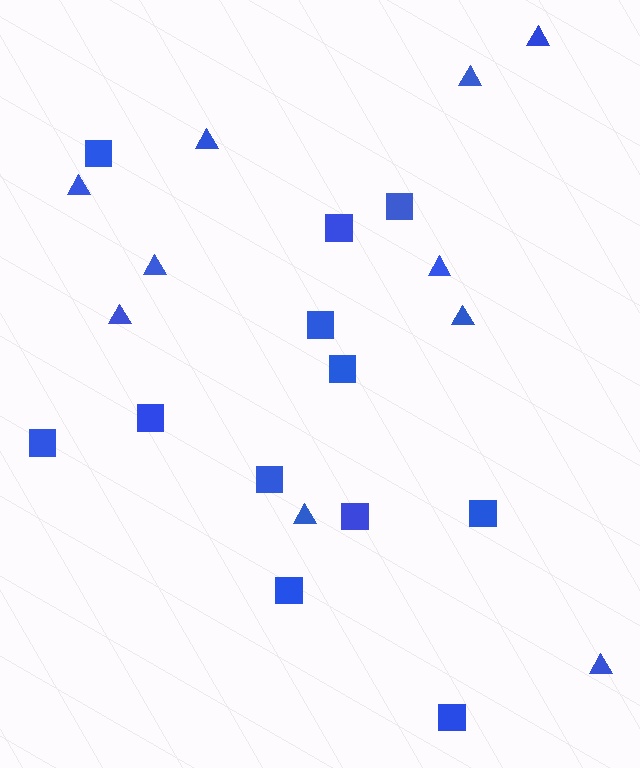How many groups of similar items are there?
There are 2 groups: one group of squares (12) and one group of triangles (10).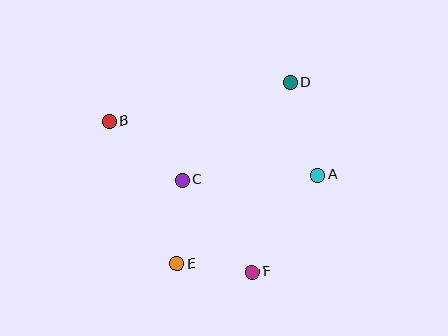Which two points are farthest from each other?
Points A and B are farthest from each other.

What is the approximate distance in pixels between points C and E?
The distance between C and E is approximately 84 pixels.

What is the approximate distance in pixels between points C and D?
The distance between C and D is approximately 145 pixels.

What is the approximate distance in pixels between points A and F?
The distance between A and F is approximately 117 pixels.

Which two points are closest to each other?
Points E and F are closest to each other.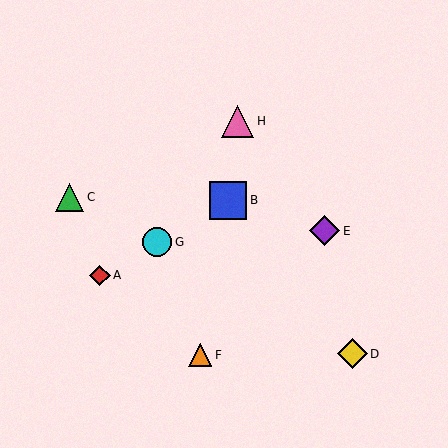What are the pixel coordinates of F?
Object F is at (200, 355).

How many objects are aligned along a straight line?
3 objects (A, B, G) are aligned along a straight line.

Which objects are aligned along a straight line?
Objects A, B, G are aligned along a straight line.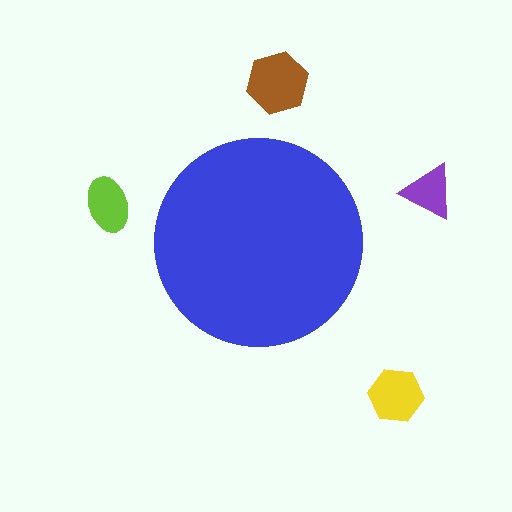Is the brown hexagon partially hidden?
No, the brown hexagon is fully visible.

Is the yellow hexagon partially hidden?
No, the yellow hexagon is fully visible.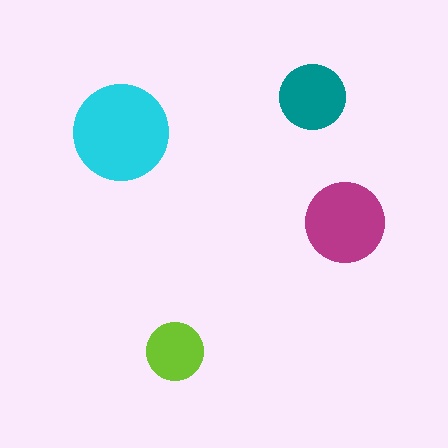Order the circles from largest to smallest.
the cyan one, the magenta one, the teal one, the lime one.